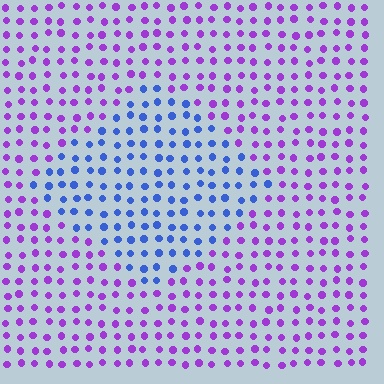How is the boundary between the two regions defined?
The boundary is defined purely by a slight shift in hue (about 56 degrees). Spacing, size, and orientation are identical on both sides.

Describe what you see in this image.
The image is filled with small purple elements in a uniform arrangement. A diamond-shaped region is visible where the elements are tinted to a slightly different hue, forming a subtle color boundary.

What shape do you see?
I see a diamond.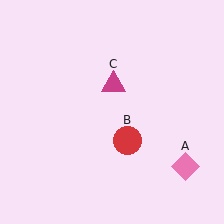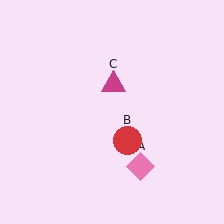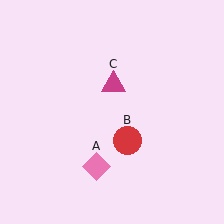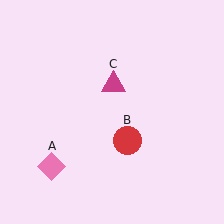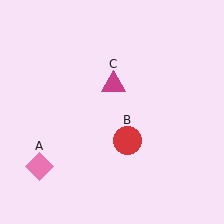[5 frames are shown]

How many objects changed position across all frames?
1 object changed position: pink diamond (object A).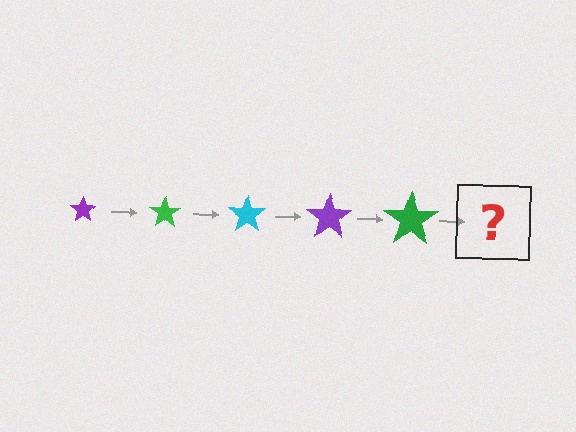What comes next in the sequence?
The next element should be a cyan star, larger than the previous one.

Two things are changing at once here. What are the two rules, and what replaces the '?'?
The two rules are that the star grows larger each step and the color cycles through purple, green, and cyan. The '?' should be a cyan star, larger than the previous one.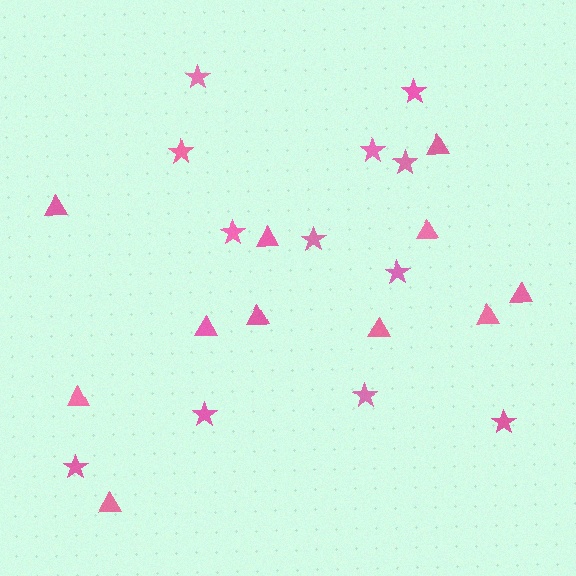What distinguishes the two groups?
There are 2 groups: one group of stars (12) and one group of triangles (11).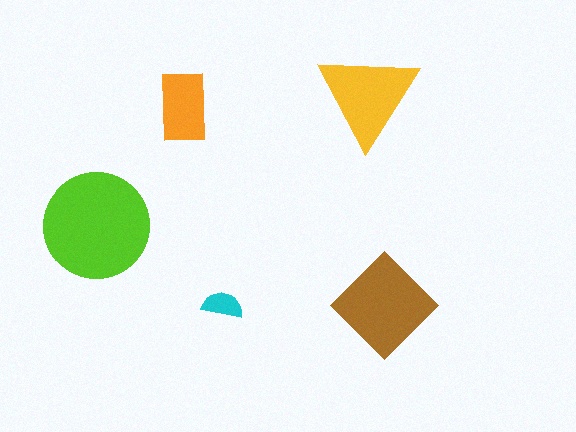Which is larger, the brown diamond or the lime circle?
The lime circle.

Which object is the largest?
The lime circle.